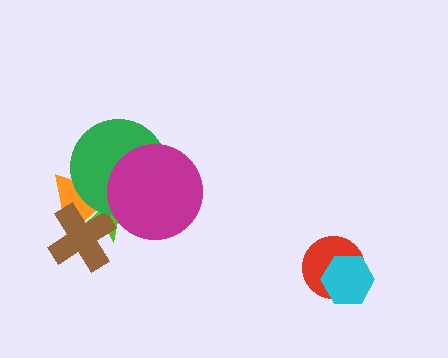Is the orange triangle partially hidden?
Yes, it is partially covered by another shape.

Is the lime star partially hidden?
Yes, it is partially covered by another shape.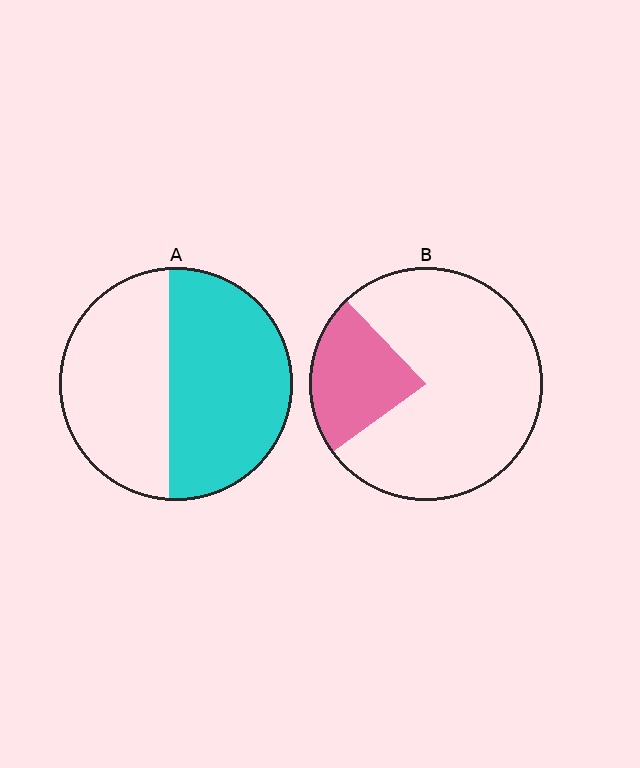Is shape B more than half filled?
No.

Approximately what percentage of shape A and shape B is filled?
A is approximately 55% and B is approximately 25%.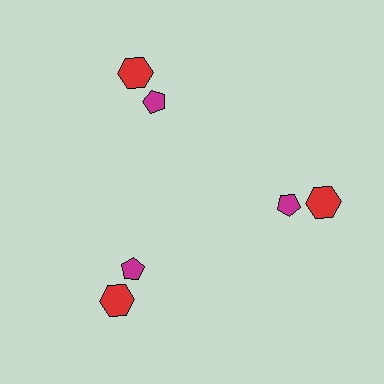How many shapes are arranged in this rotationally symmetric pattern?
There are 6 shapes, arranged in 3 groups of 2.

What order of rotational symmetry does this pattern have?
This pattern has 3-fold rotational symmetry.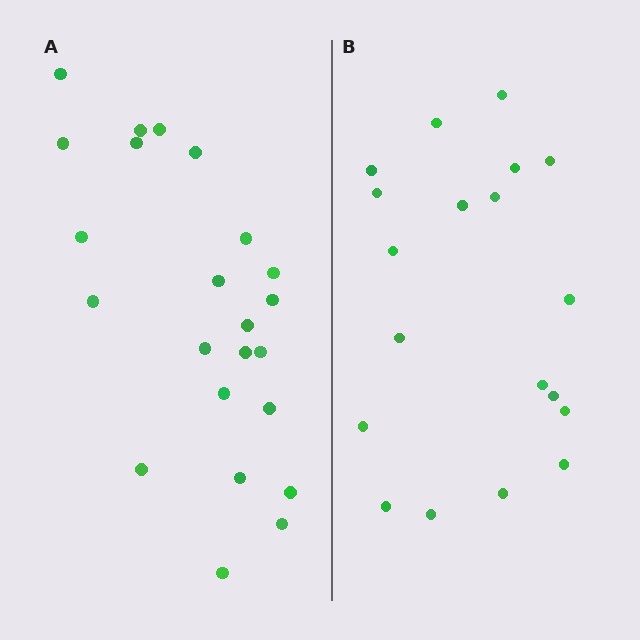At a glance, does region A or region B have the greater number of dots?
Region A (the left region) has more dots.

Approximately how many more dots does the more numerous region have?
Region A has about 4 more dots than region B.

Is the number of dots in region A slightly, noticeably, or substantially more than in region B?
Region A has only slightly more — the two regions are fairly close. The ratio is roughly 1.2 to 1.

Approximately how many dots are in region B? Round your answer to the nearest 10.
About 20 dots. (The exact count is 19, which rounds to 20.)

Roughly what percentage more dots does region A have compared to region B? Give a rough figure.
About 20% more.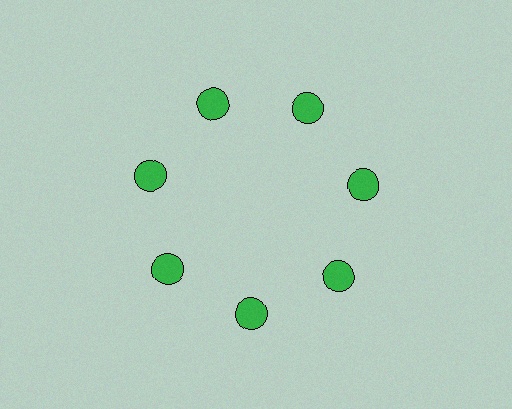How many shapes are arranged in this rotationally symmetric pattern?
There are 7 shapes, arranged in 7 groups of 1.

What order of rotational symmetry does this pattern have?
This pattern has 7-fold rotational symmetry.